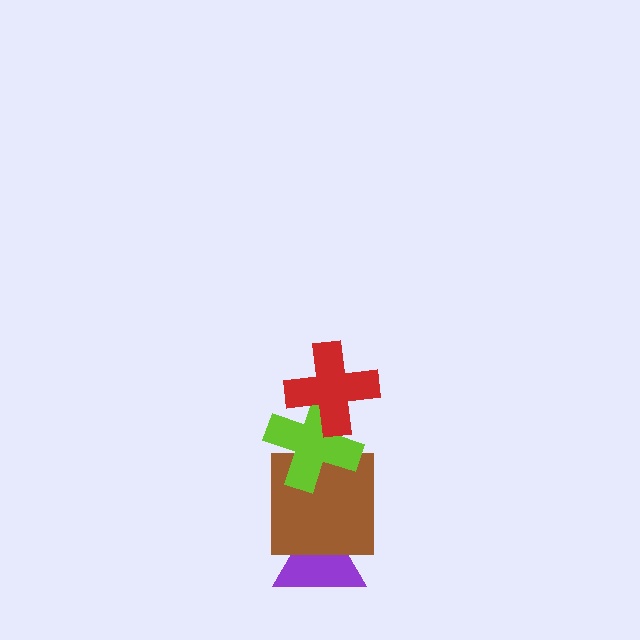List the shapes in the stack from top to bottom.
From top to bottom: the red cross, the lime cross, the brown square, the purple triangle.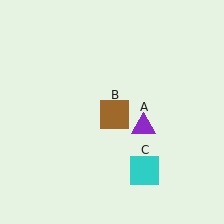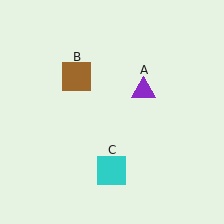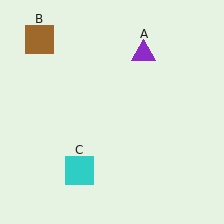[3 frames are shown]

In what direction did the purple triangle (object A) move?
The purple triangle (object A) moved up.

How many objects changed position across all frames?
3 objects changed position: purple triangle (object A), brown square (object B), cyan square (object C).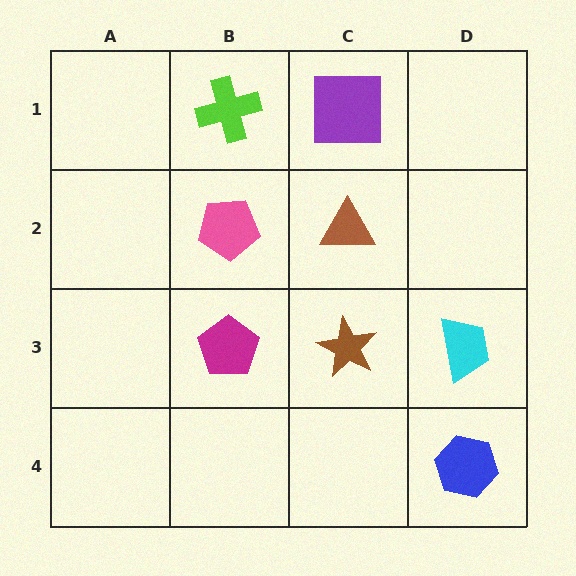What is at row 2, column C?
A brown triangle.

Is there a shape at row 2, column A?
No, that cell is empty.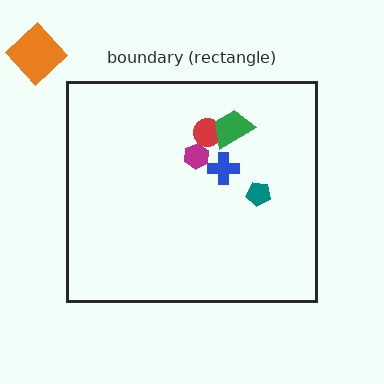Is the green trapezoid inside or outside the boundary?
Inside.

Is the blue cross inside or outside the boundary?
Inside.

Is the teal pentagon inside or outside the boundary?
Inside.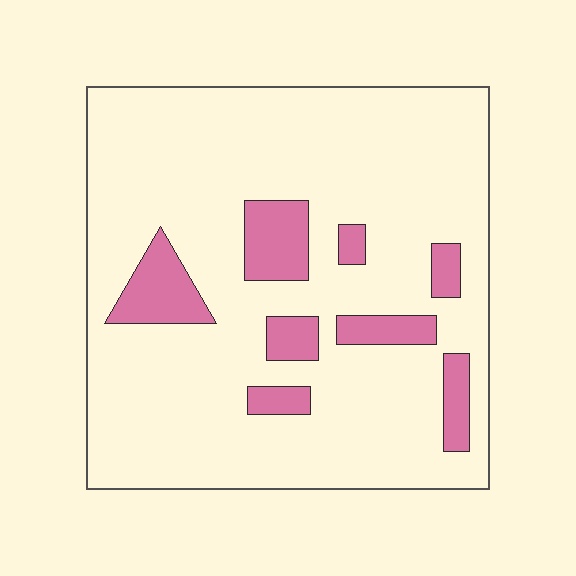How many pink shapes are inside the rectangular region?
8.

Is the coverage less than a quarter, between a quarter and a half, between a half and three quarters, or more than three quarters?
Less than a quarter.